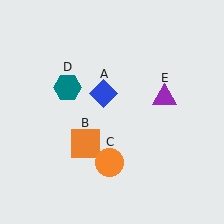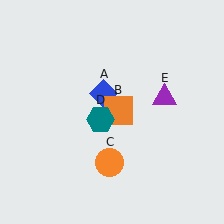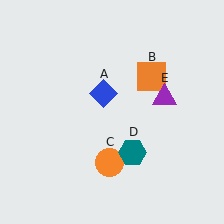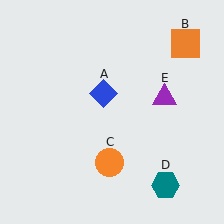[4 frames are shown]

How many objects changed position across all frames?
2 objects changed position: orange square (object B), teal hexagon (object D).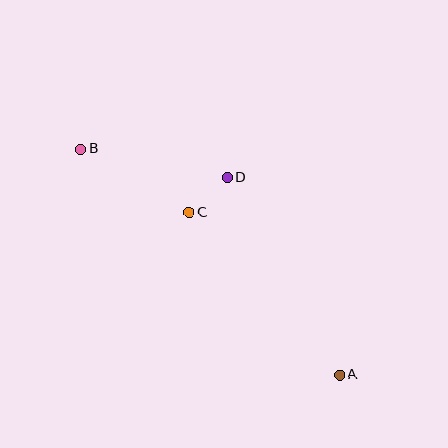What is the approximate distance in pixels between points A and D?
The distance between A and D is approximately 227 pixels.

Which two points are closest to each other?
Points C and D are closest to each other.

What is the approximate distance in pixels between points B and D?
The distance between B and D is approximately 149 pixels.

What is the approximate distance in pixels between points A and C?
The distance between A and C is approximately 222 pixels.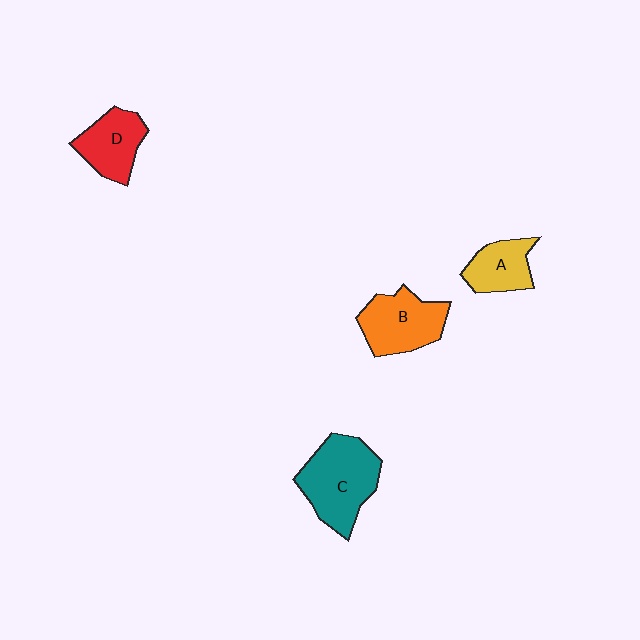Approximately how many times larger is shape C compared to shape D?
Approximately 1.6 times.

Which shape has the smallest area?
Shape A (yellow).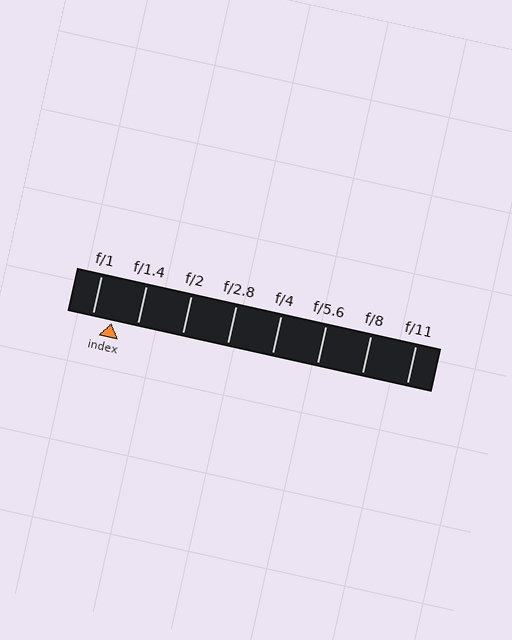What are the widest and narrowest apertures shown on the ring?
The widest aperture shown is f/1 and the narrowest is f/11.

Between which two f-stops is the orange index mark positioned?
The index mark is between f/1 and f/1.4.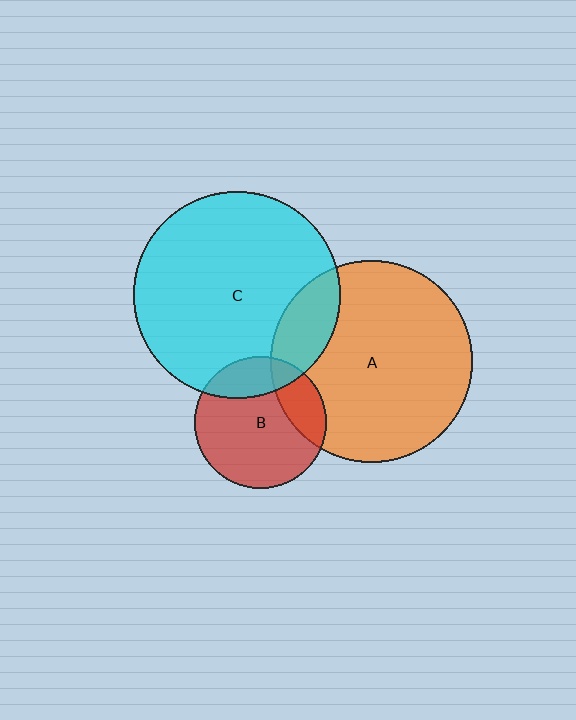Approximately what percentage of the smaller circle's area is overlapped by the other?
Approximately 15%.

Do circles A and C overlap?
Yes.